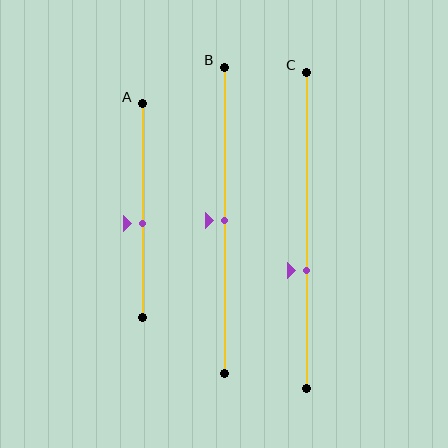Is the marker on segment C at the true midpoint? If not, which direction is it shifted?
No, the marker on segment C is shifted downward by about 13% of the segment length.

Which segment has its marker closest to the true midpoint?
Segment B has its marker closest to the true midpoint.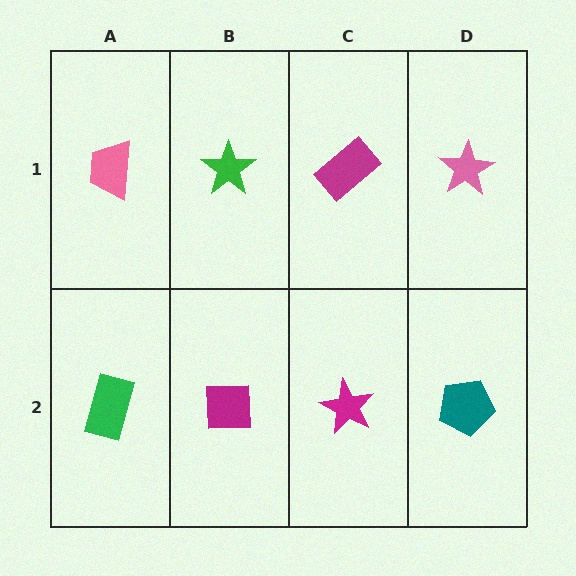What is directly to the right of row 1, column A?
A green star.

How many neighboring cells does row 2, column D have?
2.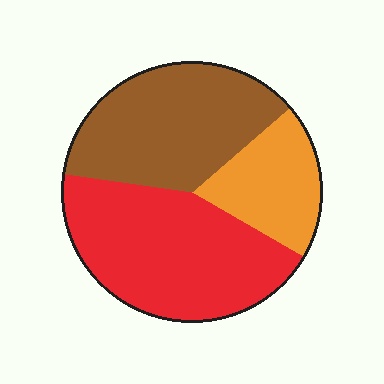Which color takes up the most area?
Red, at roughly 45%.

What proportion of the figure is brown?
Brown covers 37% of the figure.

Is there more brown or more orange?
Brown.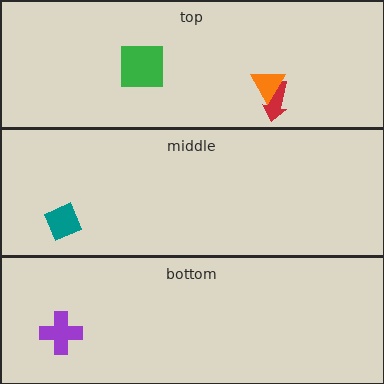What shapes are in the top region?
The red arrow, the orange triangle, the green square.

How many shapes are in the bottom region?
1.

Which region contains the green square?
The top region.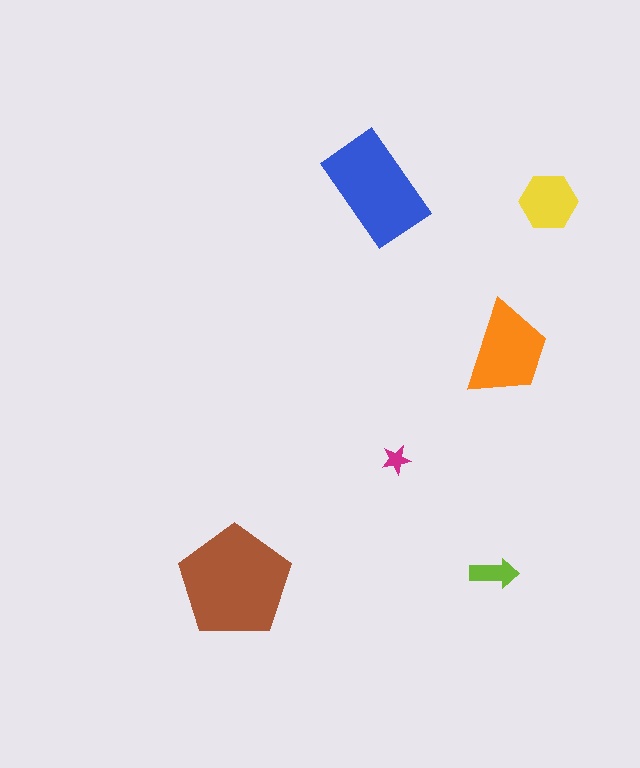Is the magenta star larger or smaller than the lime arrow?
Smaller.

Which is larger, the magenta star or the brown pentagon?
The brown pentagon.